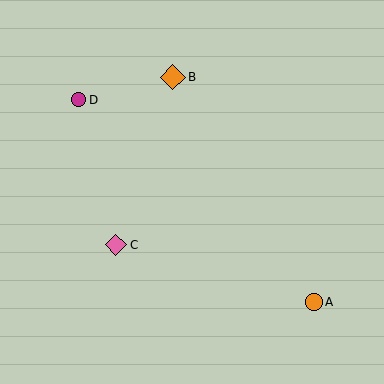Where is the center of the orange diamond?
The center of the orange diamond is at (173, 77).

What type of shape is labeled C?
Shape C is a pink diamond.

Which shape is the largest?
The orange diamond (labeled B) is the largest.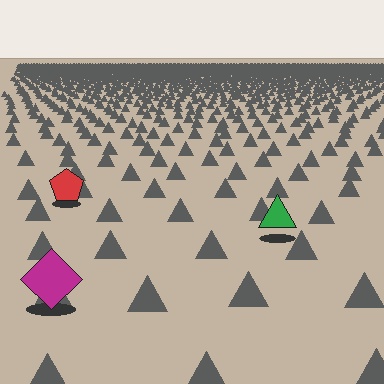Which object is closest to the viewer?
The magenta diamond is closest. The texture marks near it are larger and more spread out.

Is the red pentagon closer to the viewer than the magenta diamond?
No. The magenta diamond is closer — you can tell from the texture gradient: the ground texture is coarser near it.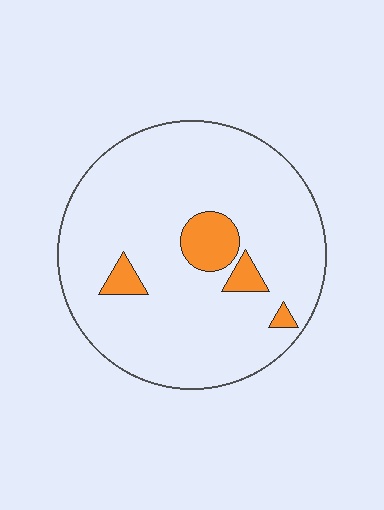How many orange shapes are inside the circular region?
4.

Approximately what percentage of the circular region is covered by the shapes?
Approximately 10%.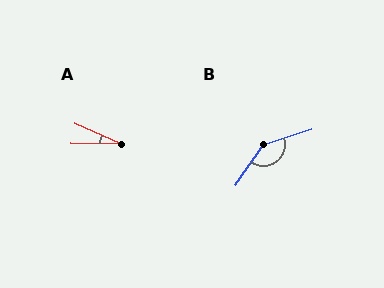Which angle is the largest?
B, at approximately 142 degrees.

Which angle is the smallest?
A, at approximately 23 degrees.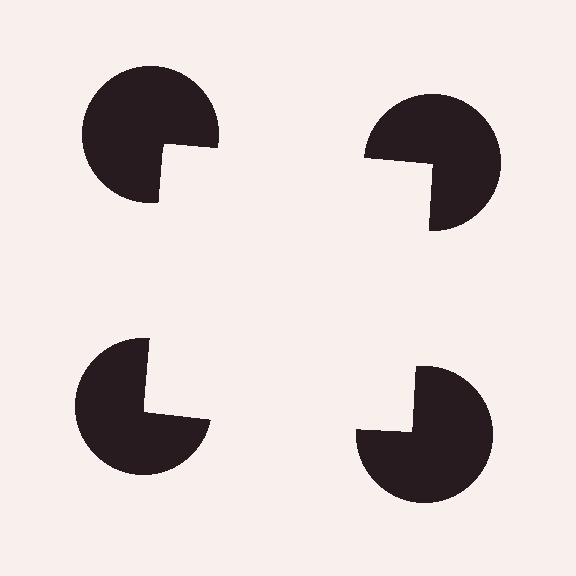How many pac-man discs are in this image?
There are 4 — one at each vertex of the illusory square.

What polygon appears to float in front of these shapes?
An illusory square — its edges are inferred from the aligned wedge cuts in the pac-man discs, not physically drawn.